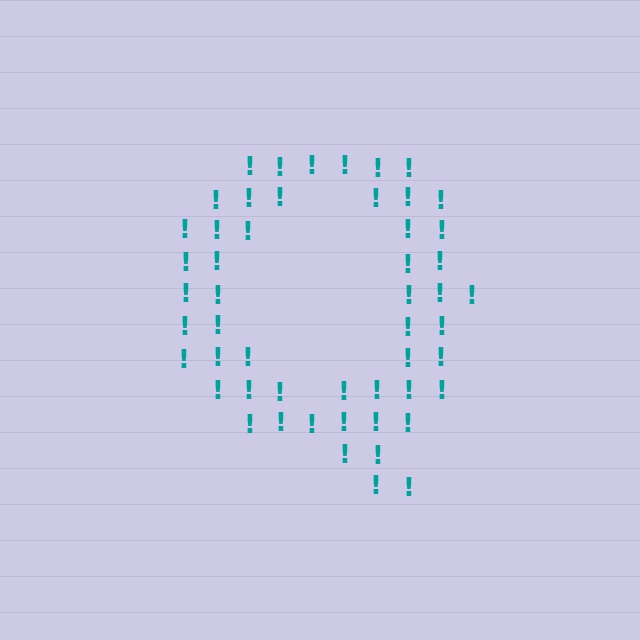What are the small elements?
The small elements are exclamation marks.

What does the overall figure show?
The overall figure shows the letter Q.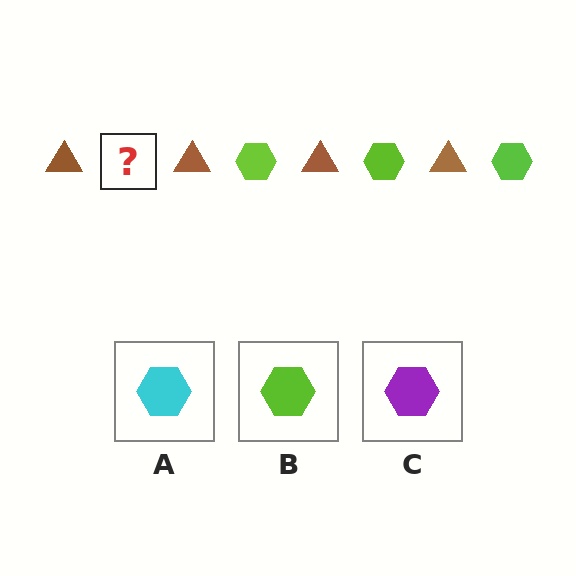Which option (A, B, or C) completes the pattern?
B.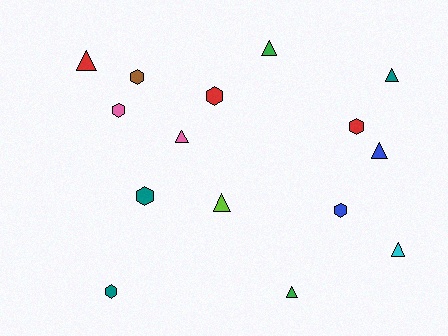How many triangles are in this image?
There are 8 triangles.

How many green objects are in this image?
There are 2 green objects.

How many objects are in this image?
There are 15 objects.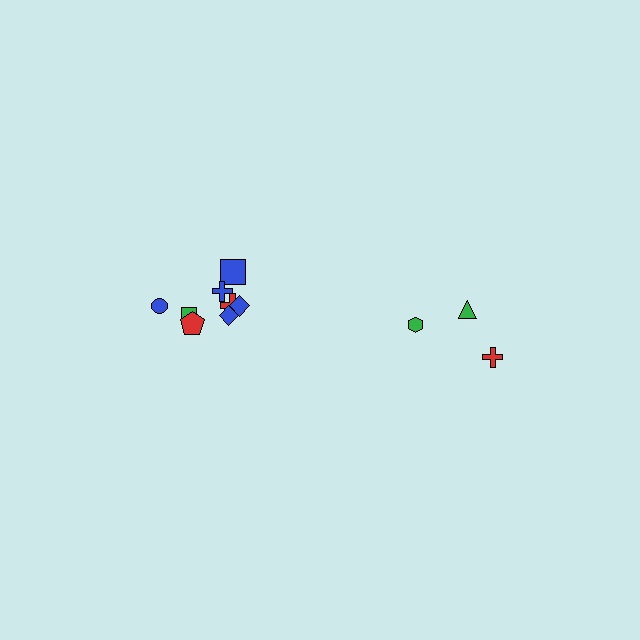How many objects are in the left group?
There are 8 objects.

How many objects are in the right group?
There are 3 objects.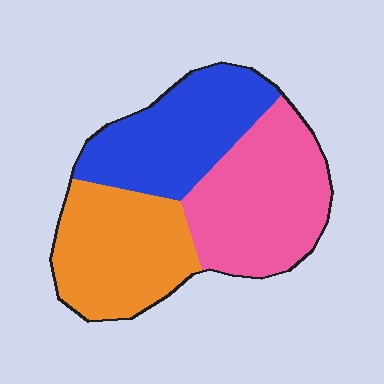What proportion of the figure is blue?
Blue takes up about one third (1/3) of the figure.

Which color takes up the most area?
Pink, at roughly 35%.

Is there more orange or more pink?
Pink.